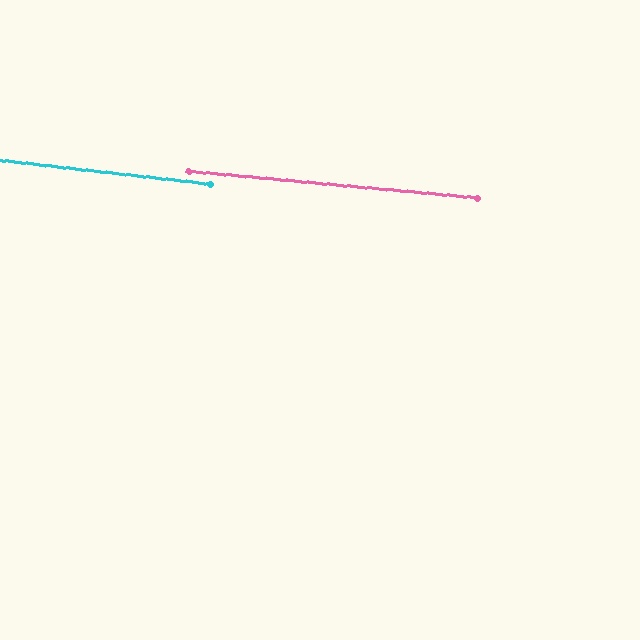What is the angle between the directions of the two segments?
Approximately 1 degree.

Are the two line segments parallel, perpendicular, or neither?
Parallel — their directions differ by only 1.1°.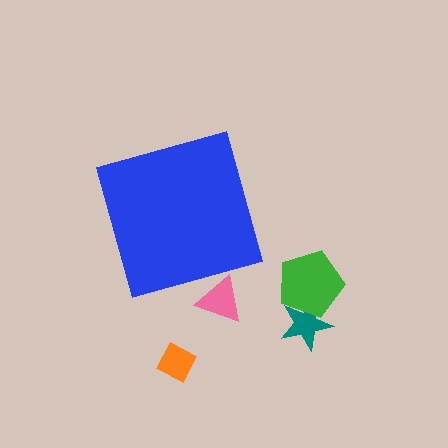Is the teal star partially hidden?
No, the teal star is fully visible.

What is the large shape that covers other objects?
A blue diamond.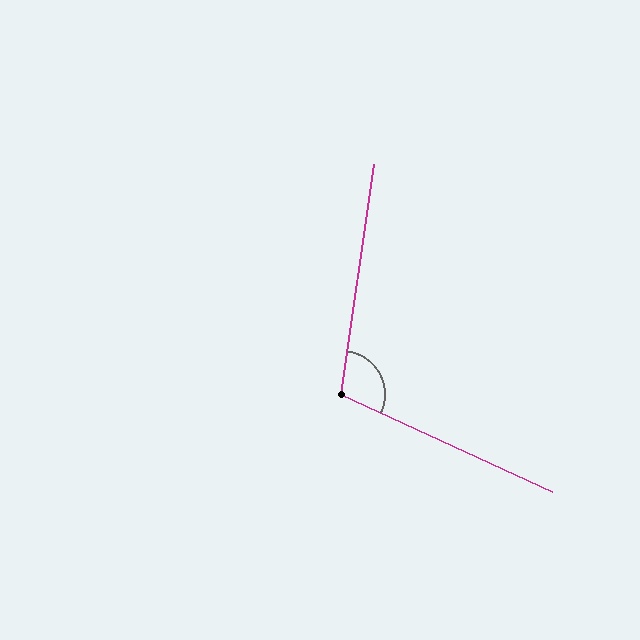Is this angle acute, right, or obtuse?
It is obtuse.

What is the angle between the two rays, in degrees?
Approximately 106 degrees.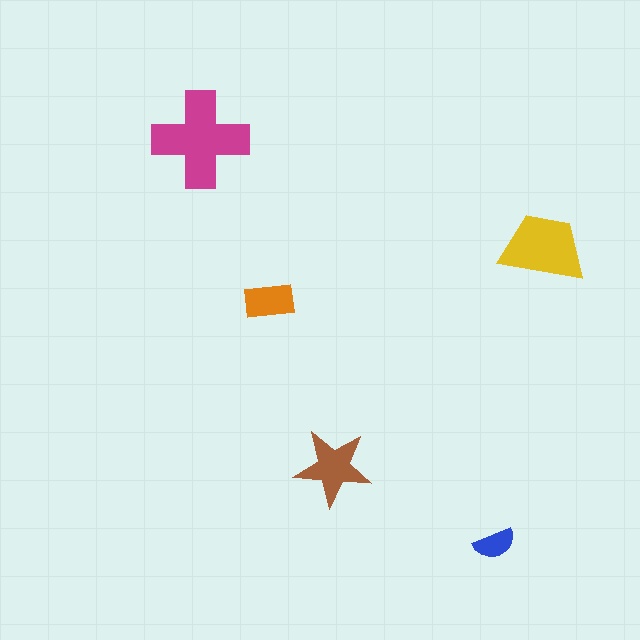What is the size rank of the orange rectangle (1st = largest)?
4th.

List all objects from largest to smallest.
The magenta cross, the yellow trapezoid, the brown star, the orange rectangle, the blue semicircle.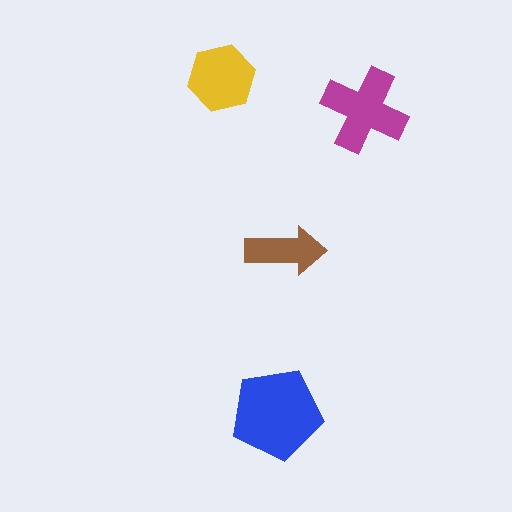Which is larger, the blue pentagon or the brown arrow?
The blue pentagon.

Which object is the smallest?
The brown arrow.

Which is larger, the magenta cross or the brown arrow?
The magenta cross.